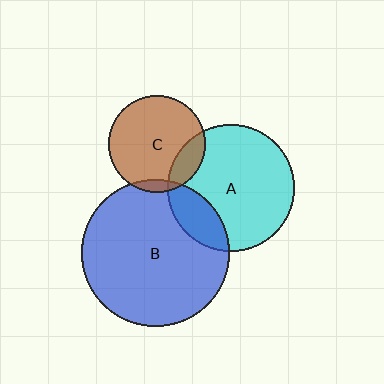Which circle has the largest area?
Circle B (blue).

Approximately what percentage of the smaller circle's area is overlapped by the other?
Approximately 20%.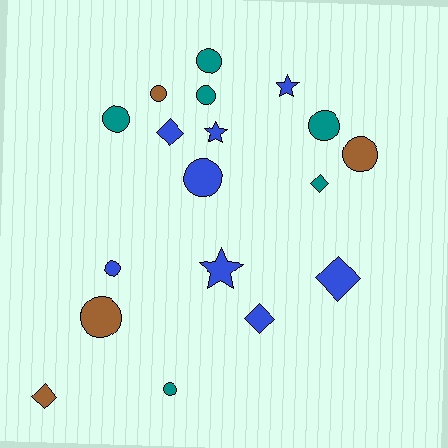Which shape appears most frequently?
Circle, with 10 objects.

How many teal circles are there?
There are 5 teal circles.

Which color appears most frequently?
Blue, with 8 objects.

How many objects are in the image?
There are 18 objects.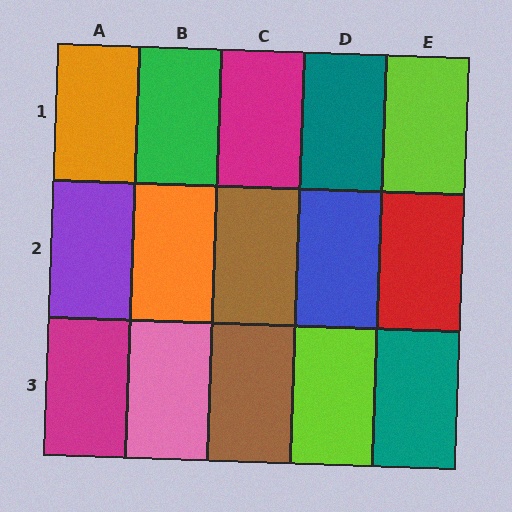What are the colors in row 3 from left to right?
Magenta, pink, brown, lime, teal.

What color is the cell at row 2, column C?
Brown.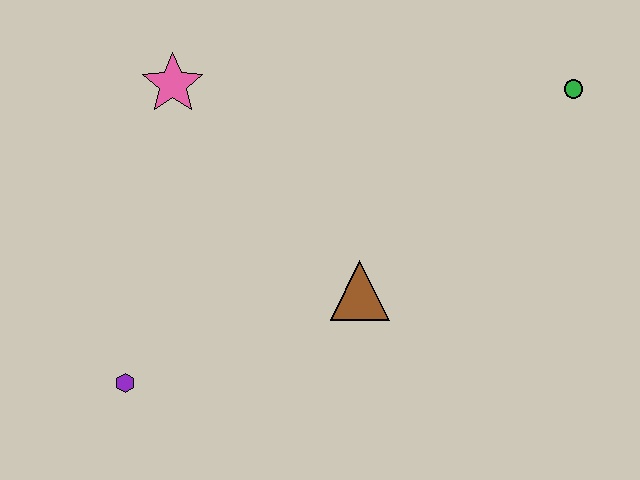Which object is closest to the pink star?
The brown triangle is closest to the pink star.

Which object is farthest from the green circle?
The purple hexagon is farthest from the green circle.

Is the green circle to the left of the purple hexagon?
No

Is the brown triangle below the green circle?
Yes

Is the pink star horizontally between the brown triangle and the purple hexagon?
Yes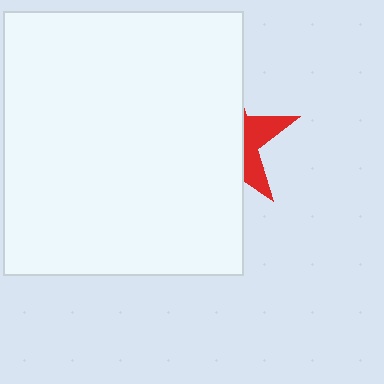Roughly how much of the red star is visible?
A small part of it is visible (roughly 31%).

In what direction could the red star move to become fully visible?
The red star could move right. That would shift it out from behind the white rectangle entirely.